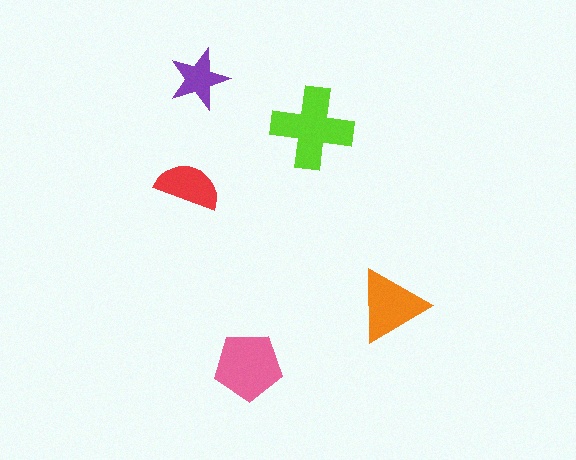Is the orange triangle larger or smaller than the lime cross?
Smaller.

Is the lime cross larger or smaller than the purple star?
Larger.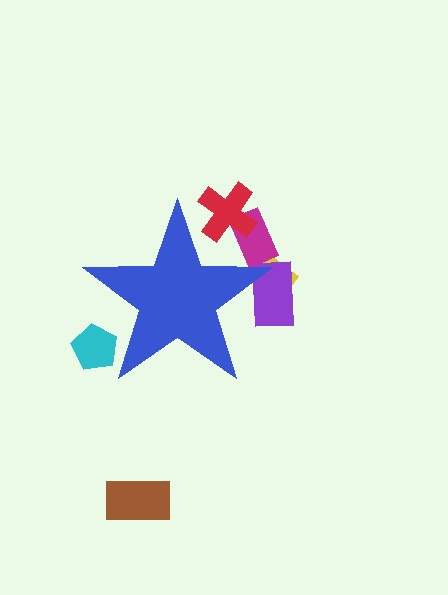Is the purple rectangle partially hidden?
Yes, the purple rectangle is partially hidden behind the blue star.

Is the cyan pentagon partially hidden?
Yes, the cyan pentagon is partially hidden behind the blue star.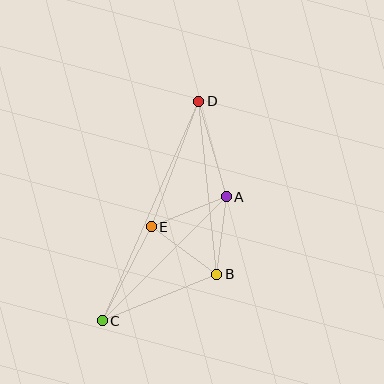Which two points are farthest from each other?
Points C and D are farthest from each other.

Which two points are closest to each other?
Points A and B are closest to each other.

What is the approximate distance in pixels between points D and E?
The distance between D and E is approximately 134 pixels.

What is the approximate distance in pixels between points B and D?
The distance between B and D is approximately 174 pixels.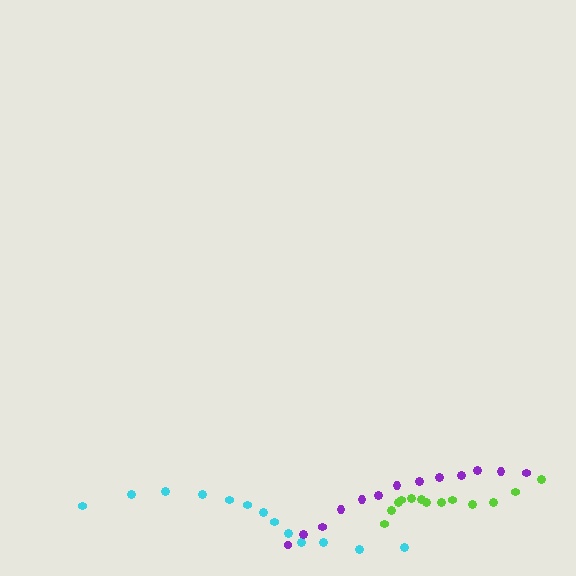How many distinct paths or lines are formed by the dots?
There are 3 distinct paths.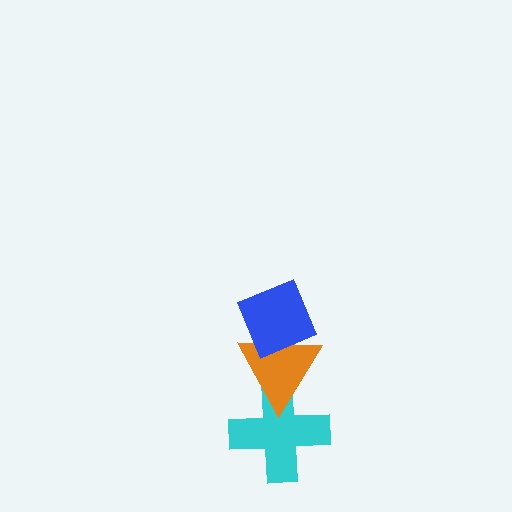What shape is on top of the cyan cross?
The orange triangle is on top of the cyan cross.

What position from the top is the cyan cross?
The cyan cross is 3rd from the top.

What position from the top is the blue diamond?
The blue diamond is 1st from the top.